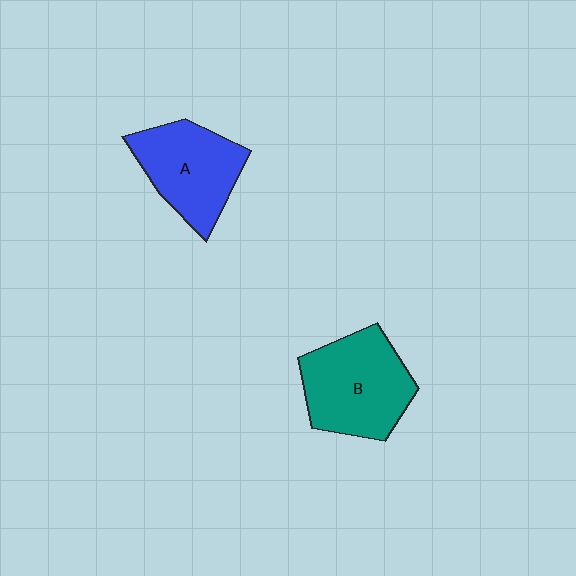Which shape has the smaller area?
Shape A (blue).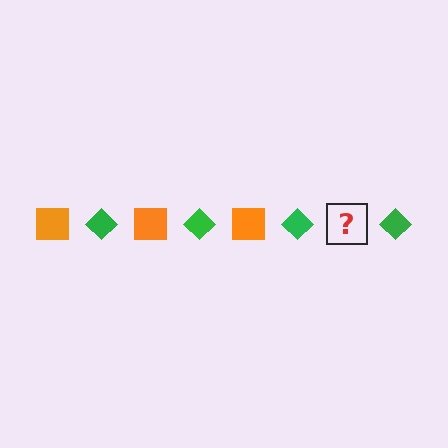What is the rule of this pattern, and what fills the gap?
The rule is that the pattern alternates between orange square and green diamond. The gap should be filled with an orange square.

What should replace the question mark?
The question mark should be replaced with an orange square.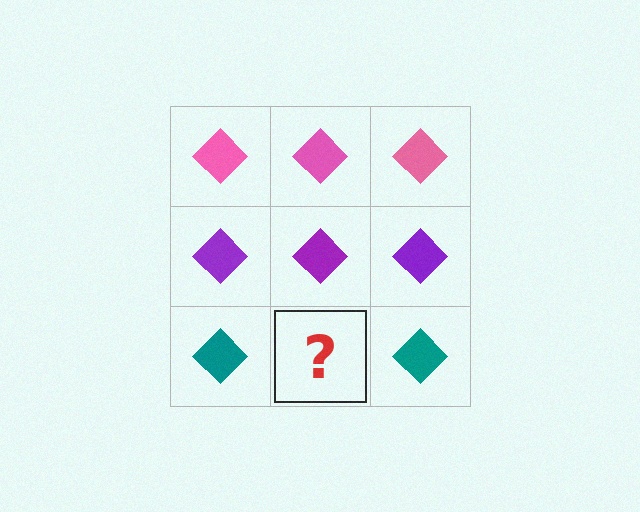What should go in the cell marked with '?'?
The missing cell should contain a teal diamond.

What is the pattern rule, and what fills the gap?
The rule is that each row has a consistent color. The gap should be filled with a teal diamond.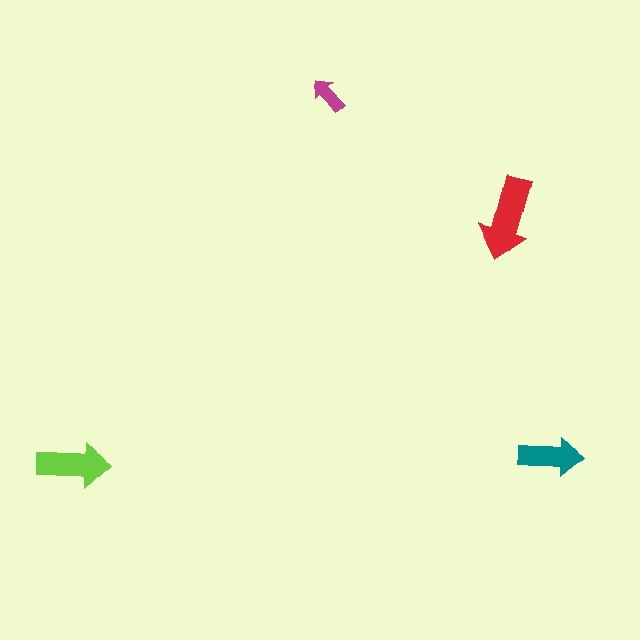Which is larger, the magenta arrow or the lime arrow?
The lime one.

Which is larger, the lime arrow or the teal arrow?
The lime one.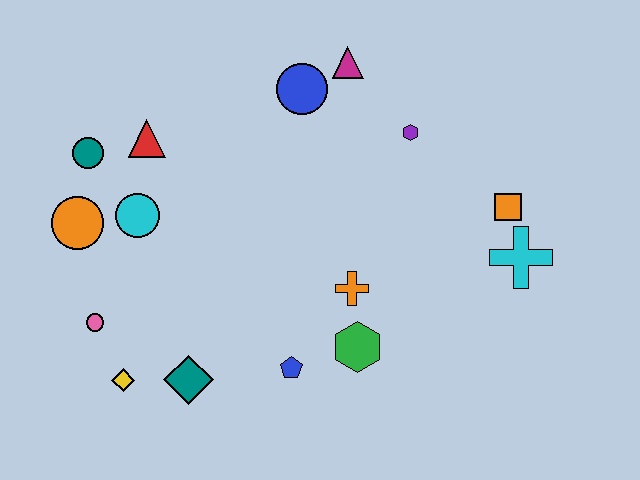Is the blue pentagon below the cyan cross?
Yes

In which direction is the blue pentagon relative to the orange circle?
The blue pentagon is to the right of the orange circle.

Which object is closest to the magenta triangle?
The blue circle is closest to the magenta triangle.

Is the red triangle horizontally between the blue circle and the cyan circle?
Yes